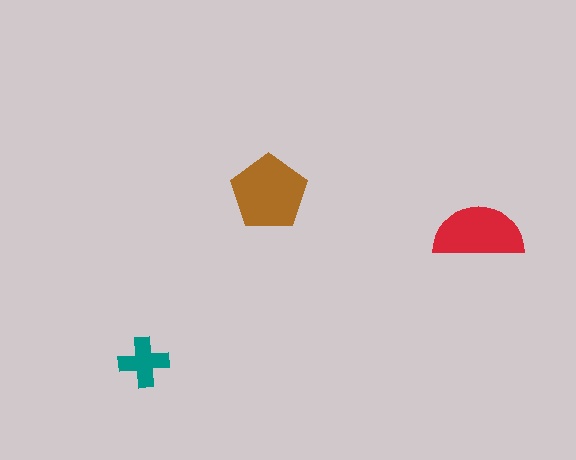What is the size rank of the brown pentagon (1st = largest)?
1st.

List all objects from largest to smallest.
The brown pentagon, the red semicircle, the teal cross.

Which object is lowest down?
The teal cross is bottommost.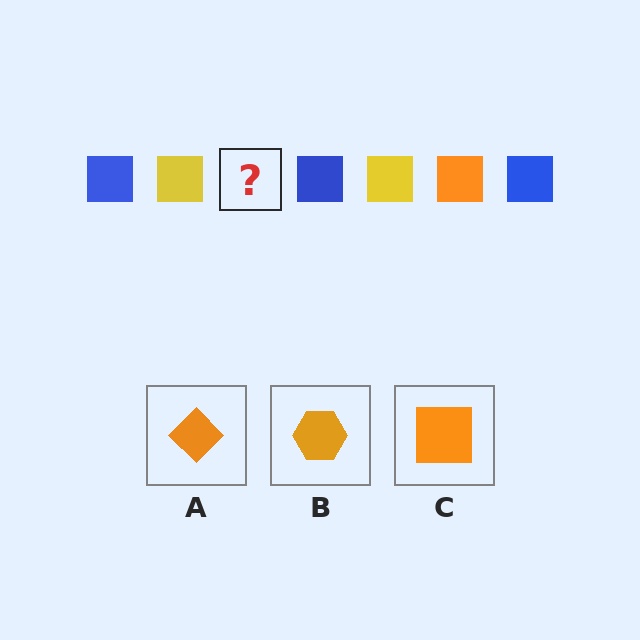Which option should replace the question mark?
Option C.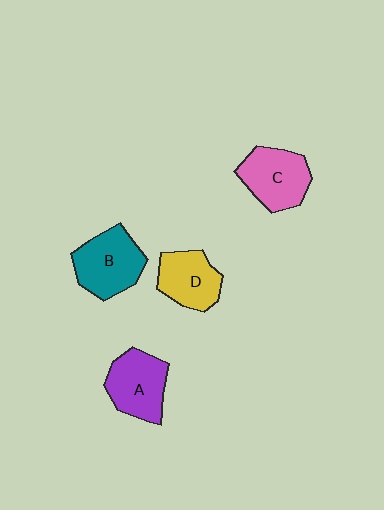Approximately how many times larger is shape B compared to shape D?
Approximately 1.2 times.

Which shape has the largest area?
Shape B (teal).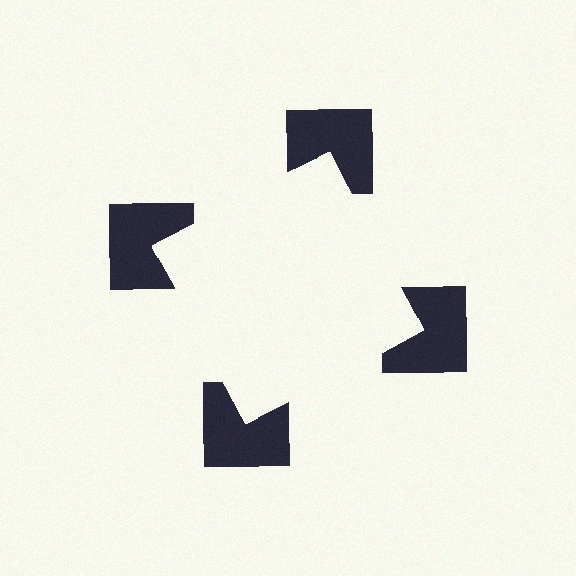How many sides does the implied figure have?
4 sides.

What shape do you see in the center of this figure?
An illusory square — its edges are inferred from the aligned wedge cuts in the notched squares, not physically drawn.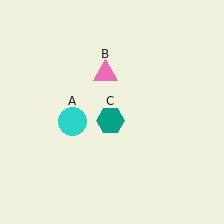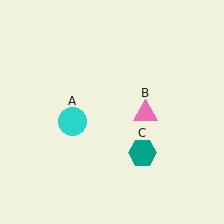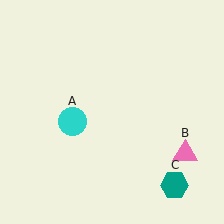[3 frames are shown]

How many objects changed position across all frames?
2 objects changed position: pink triangle (object B), teal hexagon (object C).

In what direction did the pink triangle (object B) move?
The pink triangle (object B) moved down and to the right.